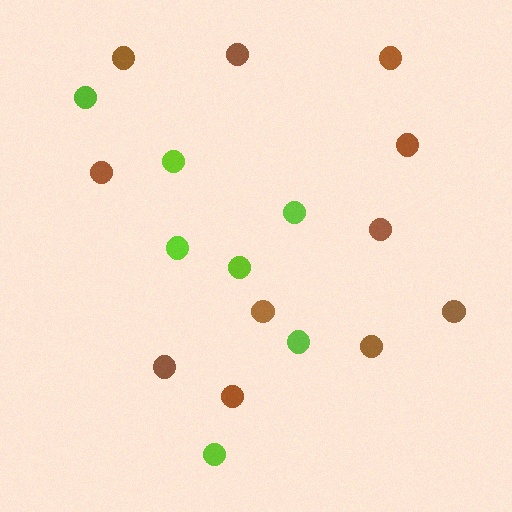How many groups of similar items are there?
There are 2 groups: one group of brown circles (11) and one group of lime circles (7).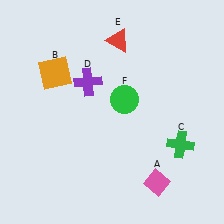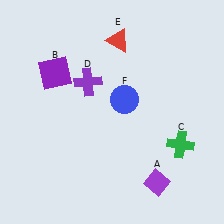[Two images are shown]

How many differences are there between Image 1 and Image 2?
There are 3 differences between the two images.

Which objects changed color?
A changed from pink to purple. B changed from orange to purple. F changed from green to blue.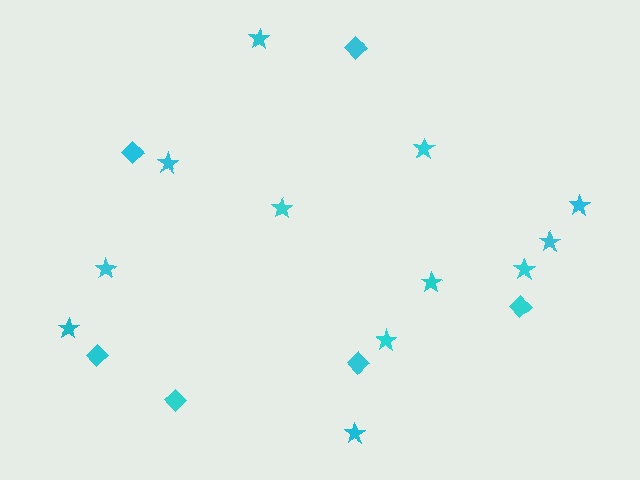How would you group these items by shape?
There are 2 groups: one group of diamonds (6) and one group of stars (12).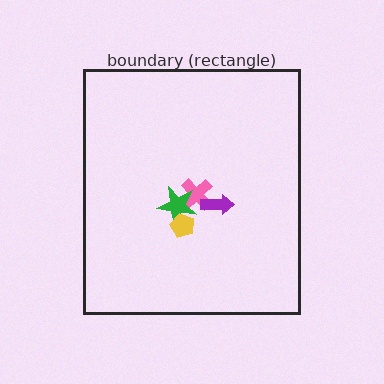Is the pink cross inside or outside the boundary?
Inside.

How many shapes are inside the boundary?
4 inside, 0 outside.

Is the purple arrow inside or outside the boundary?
Inside.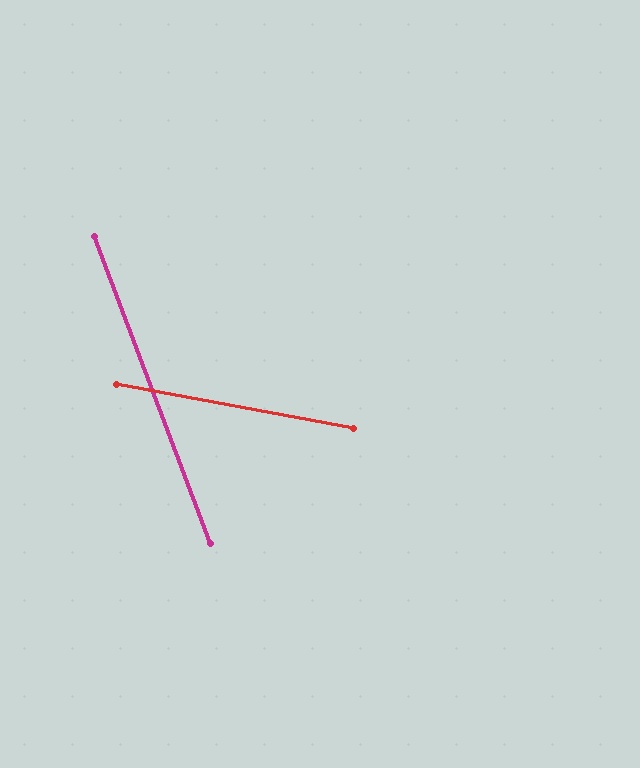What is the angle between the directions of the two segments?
Approximately 59 degrees.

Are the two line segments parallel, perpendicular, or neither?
Neither parallel nor perpendicular — they differ by about 59°.